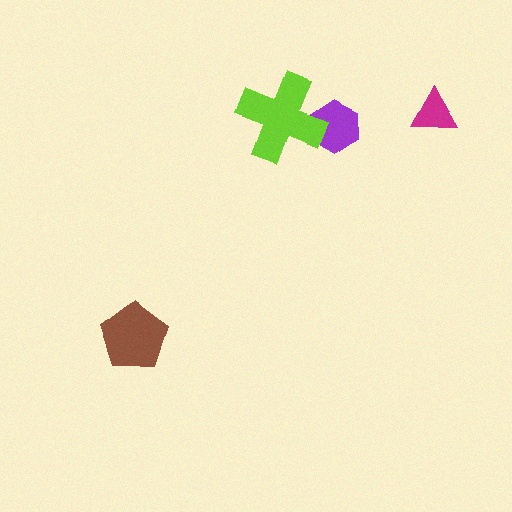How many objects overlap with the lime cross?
1 object overlaps with the lime cross.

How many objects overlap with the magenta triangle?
0 objects overlap with the magenta triangle.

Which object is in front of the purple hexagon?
The lime cross is in front of the purple hexagon.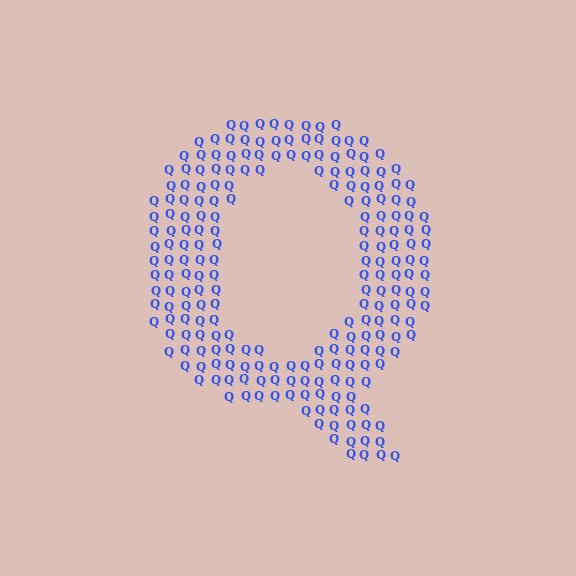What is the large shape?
The large shape is the letter Q.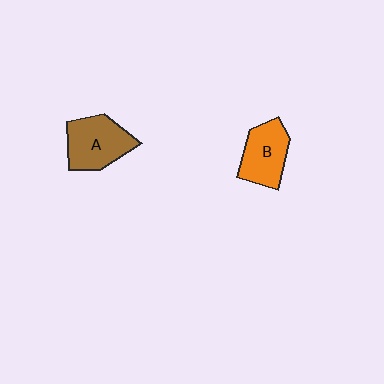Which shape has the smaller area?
Shape B (orange).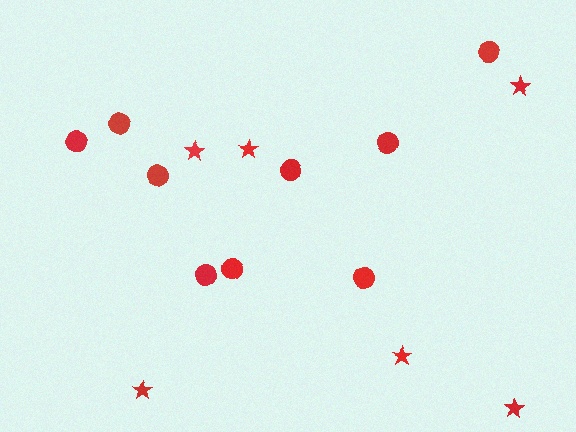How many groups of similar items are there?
There are 2 groups: one group of circles (9) and one group of stars (6).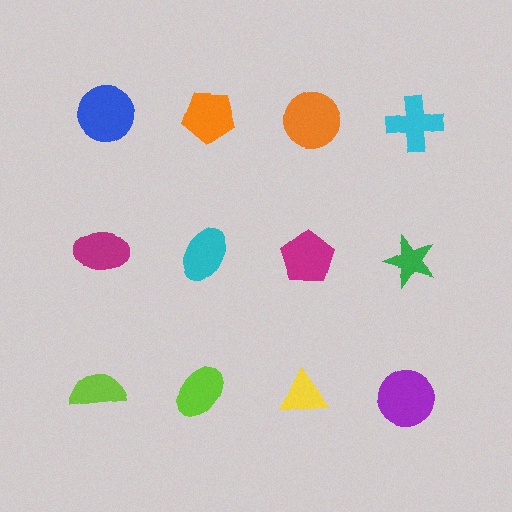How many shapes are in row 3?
4 shapes.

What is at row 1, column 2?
An orange pentagon.